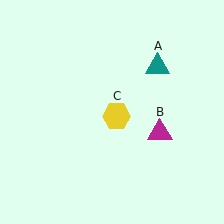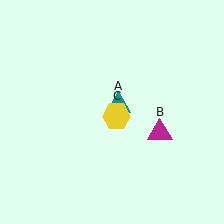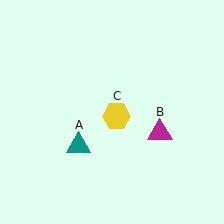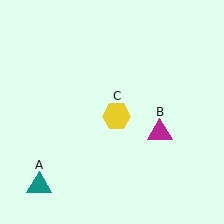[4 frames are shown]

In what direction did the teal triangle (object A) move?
The teal triangle (object A) moved down and to the left.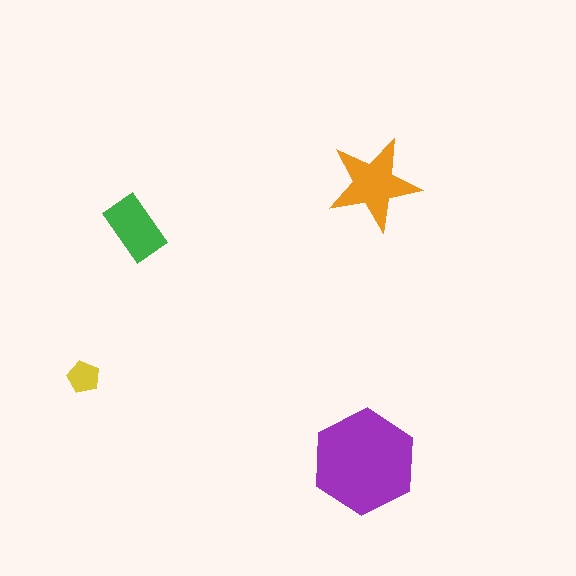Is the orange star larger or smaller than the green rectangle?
Larger.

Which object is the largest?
The purple hexagon.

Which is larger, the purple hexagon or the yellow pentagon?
The purple hexagon.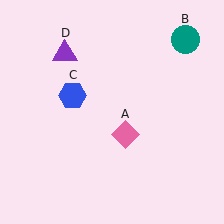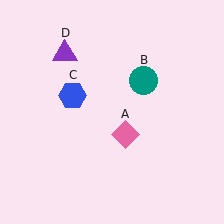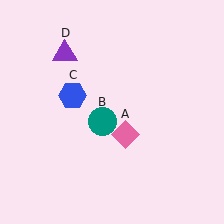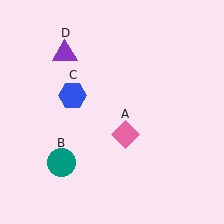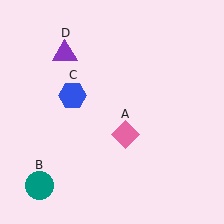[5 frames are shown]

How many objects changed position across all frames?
1 object changed position: teal circle (object B).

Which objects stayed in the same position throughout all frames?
Pink diamond (object A) and blue hexagon (object C) and purple triangle (object D) remained stationary.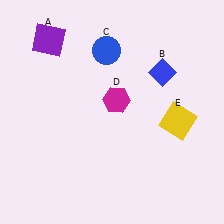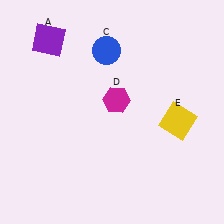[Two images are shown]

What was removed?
The blue diamond (B) was removed in Image 2.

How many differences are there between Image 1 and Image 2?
There is 1 difference between the two images.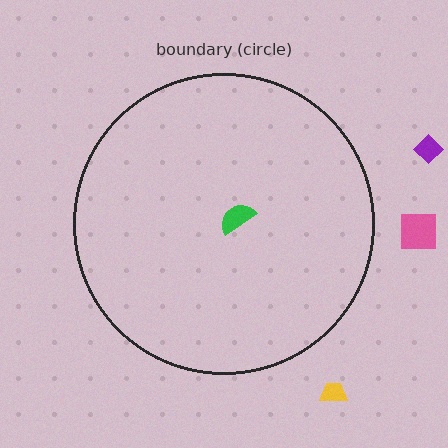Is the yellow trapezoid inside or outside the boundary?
Outside.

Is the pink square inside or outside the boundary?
Outside.